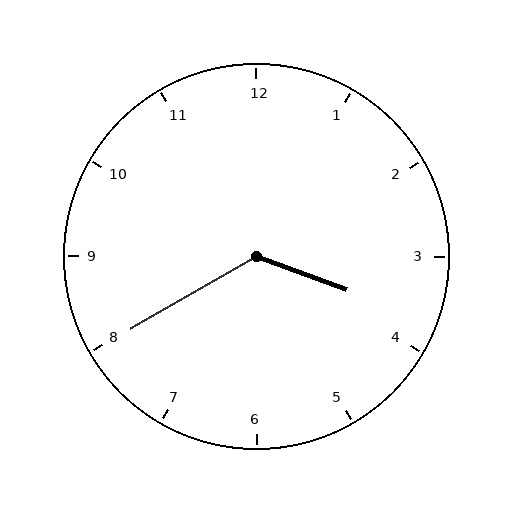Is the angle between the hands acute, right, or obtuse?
It is obtuse.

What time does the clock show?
3:40.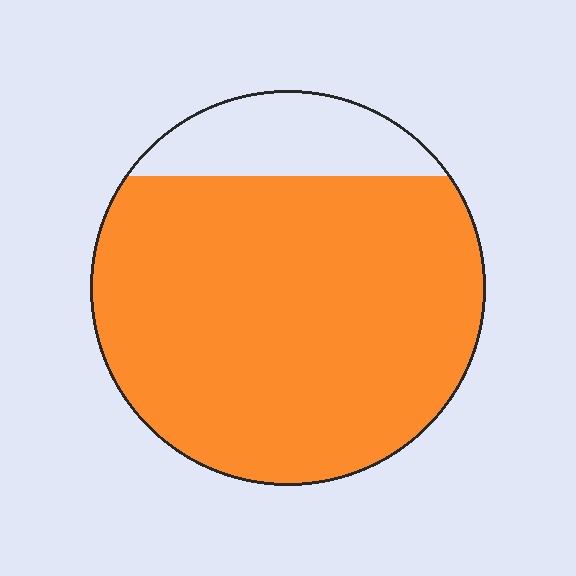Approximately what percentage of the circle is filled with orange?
Approximately 85%.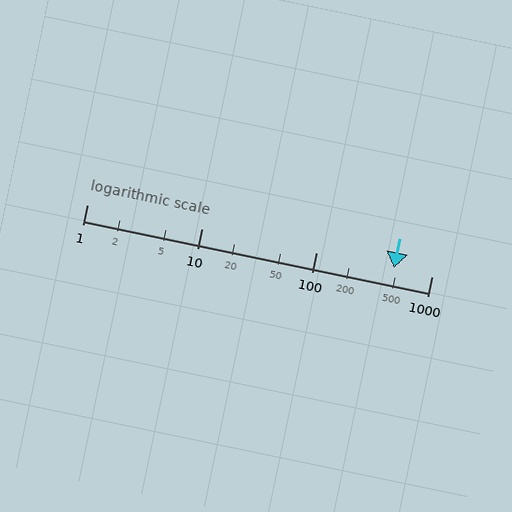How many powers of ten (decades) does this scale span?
The scale spans 3 decades, from 1 to 1000.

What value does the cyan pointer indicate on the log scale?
The pointer indicates approximately 470.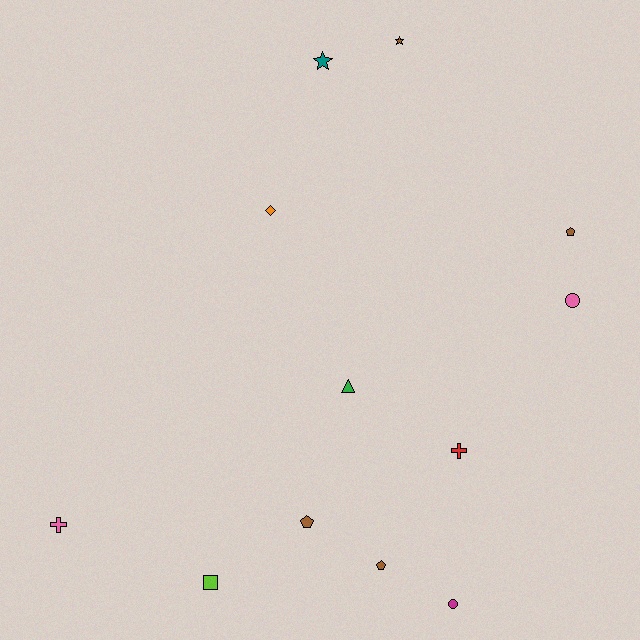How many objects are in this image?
There are 12 objects.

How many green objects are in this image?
There is 1 green object.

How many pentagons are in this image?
There are 3 pentagons.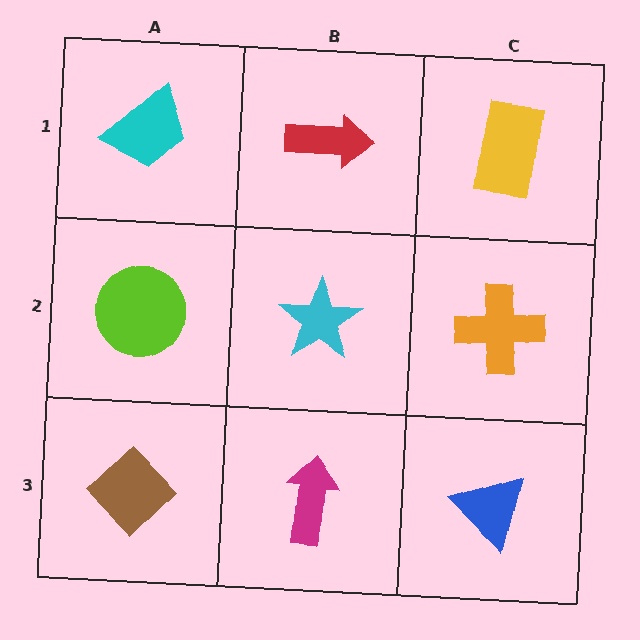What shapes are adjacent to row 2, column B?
A red arrow (row 1, column B), a magenta arrow (row 3, column B), a lime circle (row 2, column A), an orange cross (row 2, column C).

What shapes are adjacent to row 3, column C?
An orange cross (row 2, column C), a magenta arrow (row 3, column B).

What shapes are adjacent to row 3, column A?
A lime circle (row 2, column A), a magenta arrow (row 3, column B).